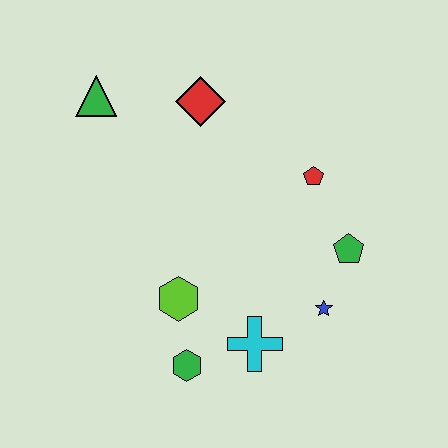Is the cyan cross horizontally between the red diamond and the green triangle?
No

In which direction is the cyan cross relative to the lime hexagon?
The cyan cross is to the right of the lime hexagon.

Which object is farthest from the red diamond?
The green hexagon is farthest from the red diamond.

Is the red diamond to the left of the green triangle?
No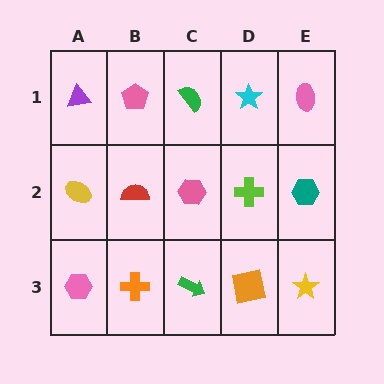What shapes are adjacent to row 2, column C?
A green semicircle (row 1, column C), a green arrow (row 3, column C), a red semicircle (row 2, column B), a lime cross (row 2, column D).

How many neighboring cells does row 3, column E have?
2.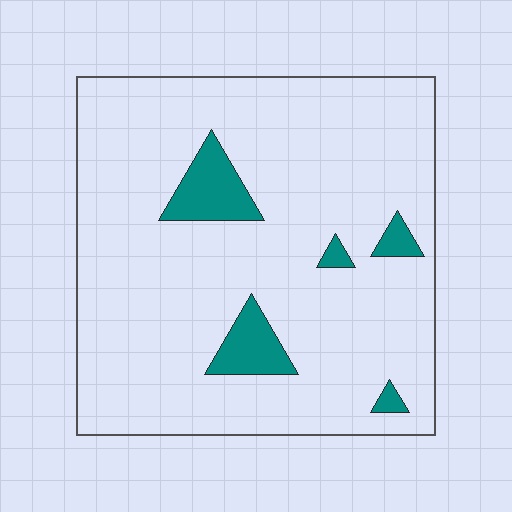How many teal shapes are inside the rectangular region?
5.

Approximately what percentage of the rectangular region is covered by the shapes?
Approximately 10%.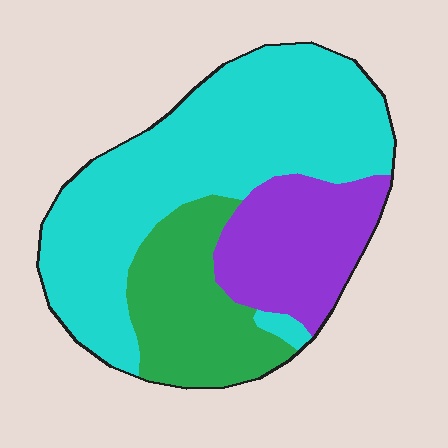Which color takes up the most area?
Cyan, at roughly 55%.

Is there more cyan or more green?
Cyan.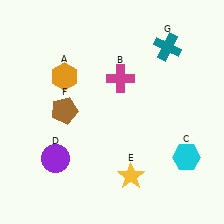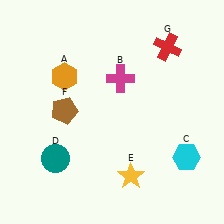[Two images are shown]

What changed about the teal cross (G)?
In Image 1, G is teal. In Image 2, it changed to red.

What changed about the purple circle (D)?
In Image 1, D is purple. In Image 2, it changed to teal.